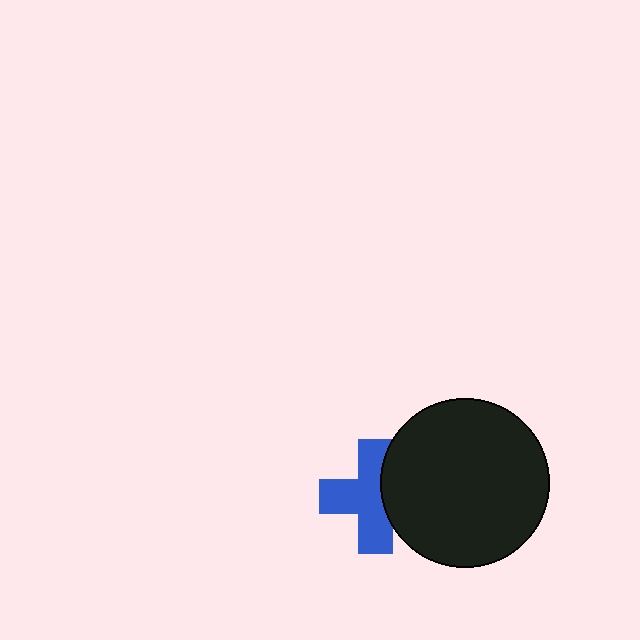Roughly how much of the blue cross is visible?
Most of it is visible (roughly 67%).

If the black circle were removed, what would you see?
You would see the complete blue cross.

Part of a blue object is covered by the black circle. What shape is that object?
It is a cross.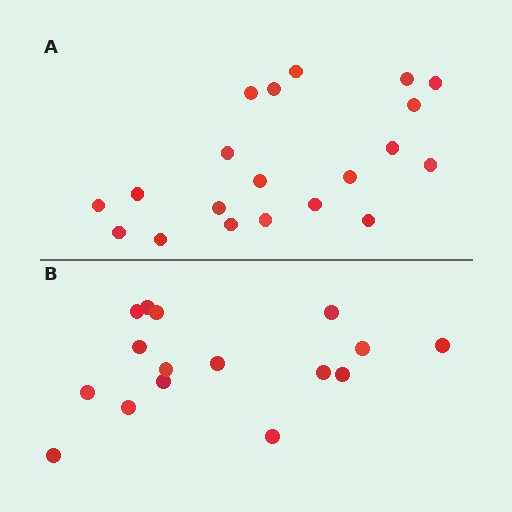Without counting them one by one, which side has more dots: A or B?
Region A (the top region) has more dots.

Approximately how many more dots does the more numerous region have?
Region A has about 4 more dots than region B.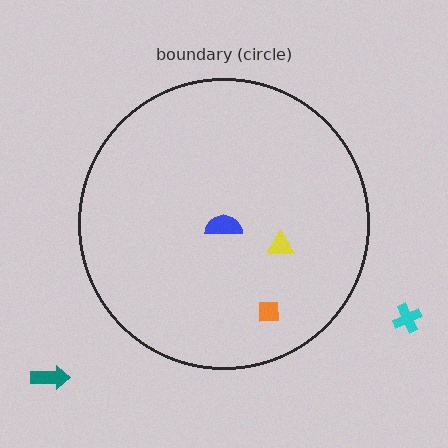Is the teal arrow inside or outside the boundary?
Outside.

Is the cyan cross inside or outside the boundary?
Outside.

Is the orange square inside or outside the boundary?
Inside.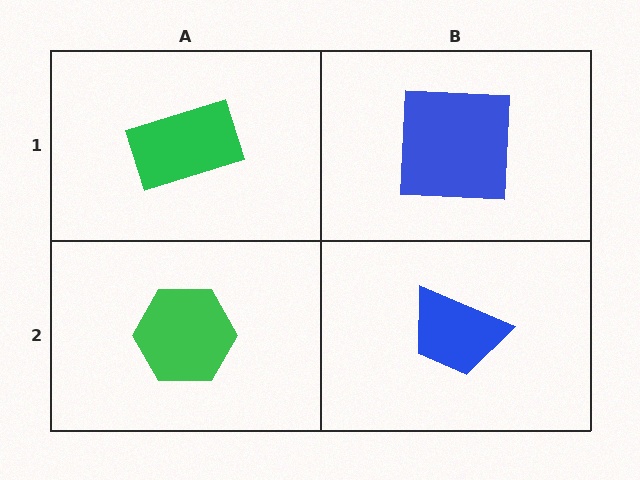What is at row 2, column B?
A blue trapezoid.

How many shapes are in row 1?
2 shapes.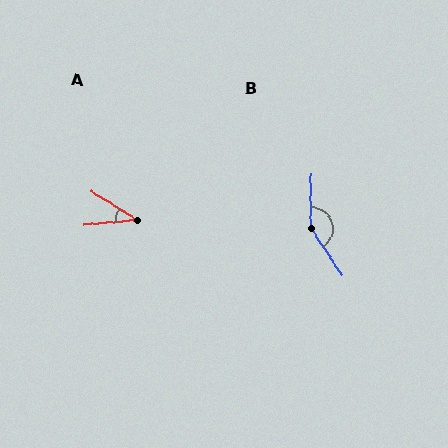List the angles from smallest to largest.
A (37°), B (147°).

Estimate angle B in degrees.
Approximately 147 degrees.